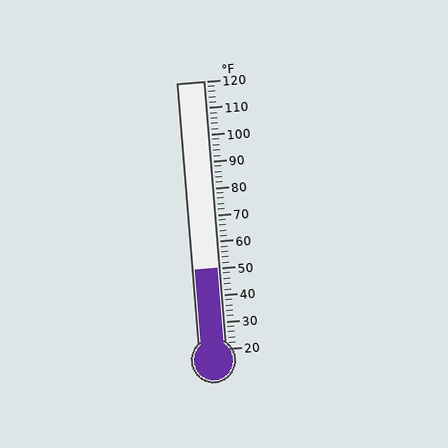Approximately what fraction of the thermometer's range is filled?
The thermometer is filled to approximately 30% of its range.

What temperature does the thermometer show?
The thermometer shows approximately 50°F.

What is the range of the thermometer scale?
The thermometer scale ranges from 20°F to 120°F.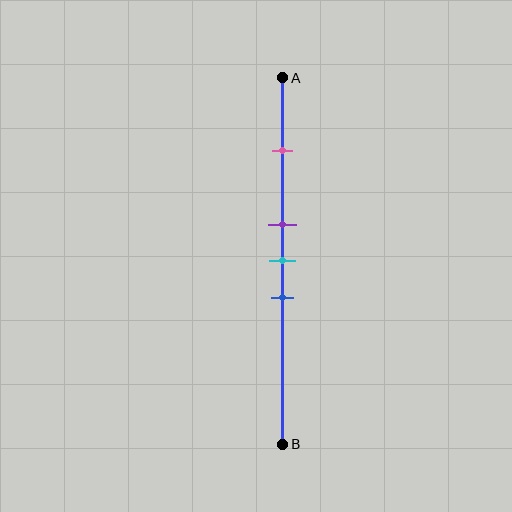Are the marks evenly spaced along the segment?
No, the marks are not evenly spaced.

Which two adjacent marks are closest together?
The purple and cyan marks are the closest adjacent pair.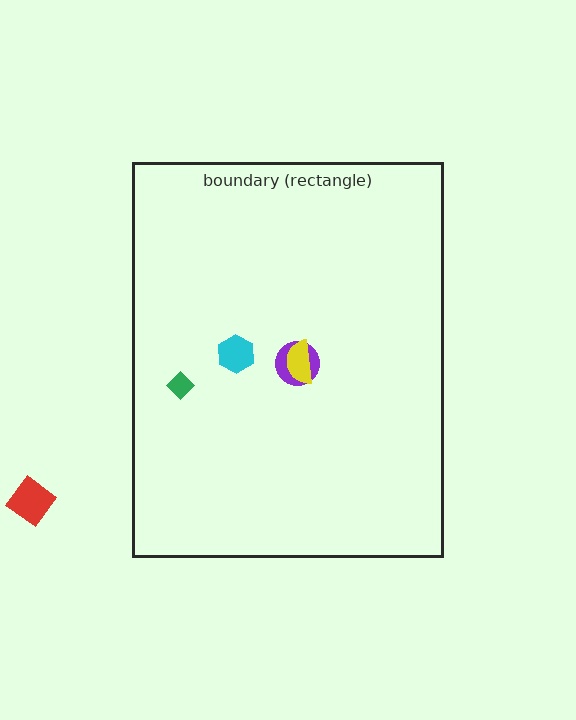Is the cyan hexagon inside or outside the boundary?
Inside.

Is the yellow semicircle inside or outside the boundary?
Inside.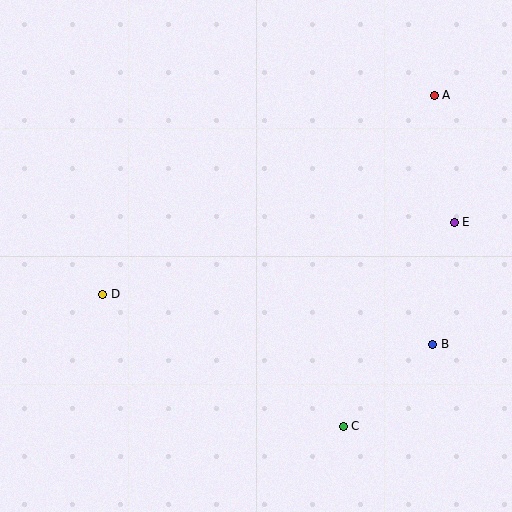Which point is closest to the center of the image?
Point D at (103, 294) is closest to the center.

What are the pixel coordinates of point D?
Point D is at (103, 294).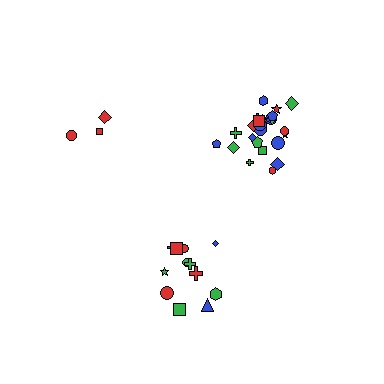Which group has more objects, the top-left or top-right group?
The top-right group.